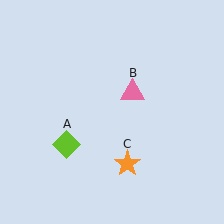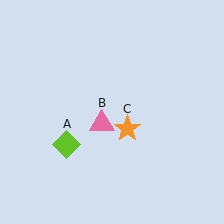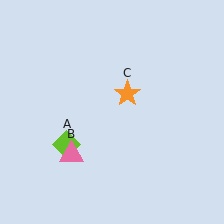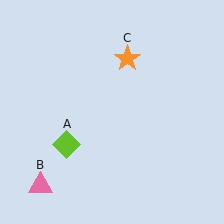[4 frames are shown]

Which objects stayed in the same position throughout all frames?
Lime diamond (object A) remained stationary.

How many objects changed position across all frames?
2 objects changed position: pink triangle (object B), orange star (object C).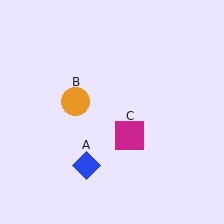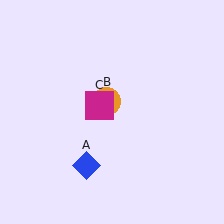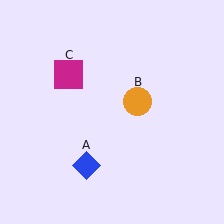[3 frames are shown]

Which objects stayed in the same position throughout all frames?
Blue diamond (object A) remained stationary.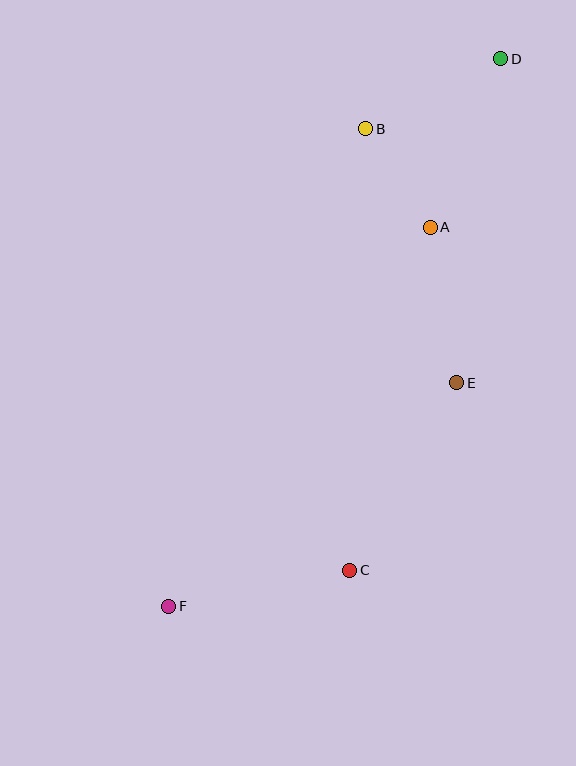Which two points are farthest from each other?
Points D and F are farthest from each other.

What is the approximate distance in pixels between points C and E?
The distance between C and E is approximately 216 pixels.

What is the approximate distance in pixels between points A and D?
The distance between A and D is approximately 182 pixels.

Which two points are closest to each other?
Points A and B are closest to each other.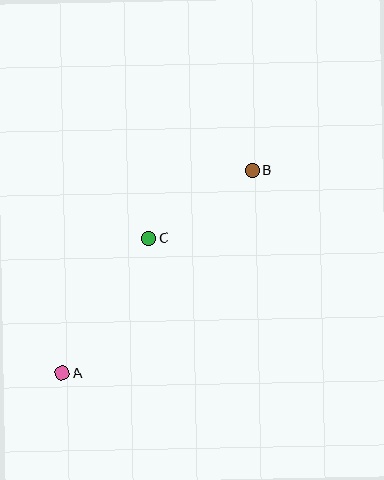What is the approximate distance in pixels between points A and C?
The distance between A and C is approximately 161 pixels.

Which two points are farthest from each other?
Points A and B are farthest from each other.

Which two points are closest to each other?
Points B and C are closest to each other.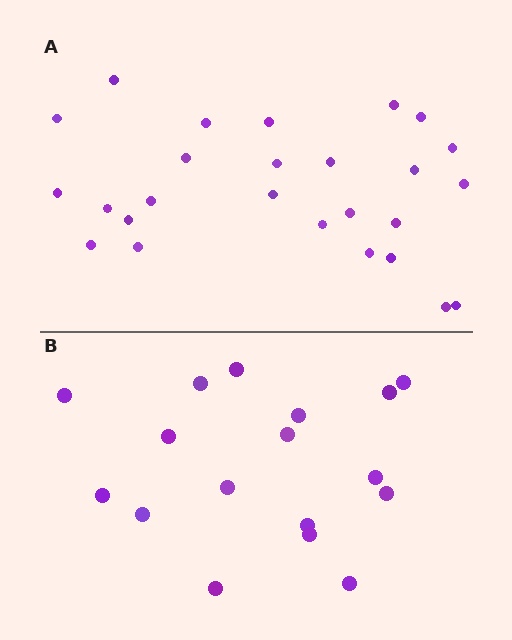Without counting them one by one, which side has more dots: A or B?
Region A (the top region) has more dots.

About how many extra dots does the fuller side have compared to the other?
Region A has roughly 8 or so more dots than region B.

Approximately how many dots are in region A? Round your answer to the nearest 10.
About 30 dots. (The exact count is 26, which rounds to 30.)